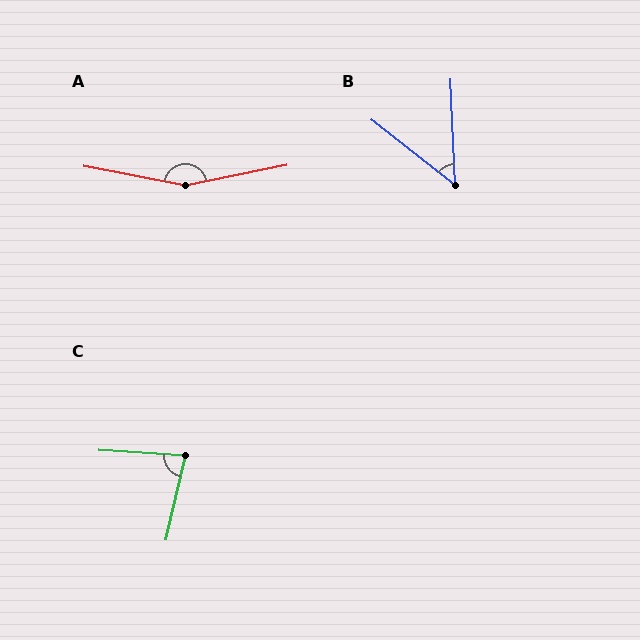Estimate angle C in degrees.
Approximately 81 degrees.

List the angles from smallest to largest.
B (49°), C (81°), A (158°).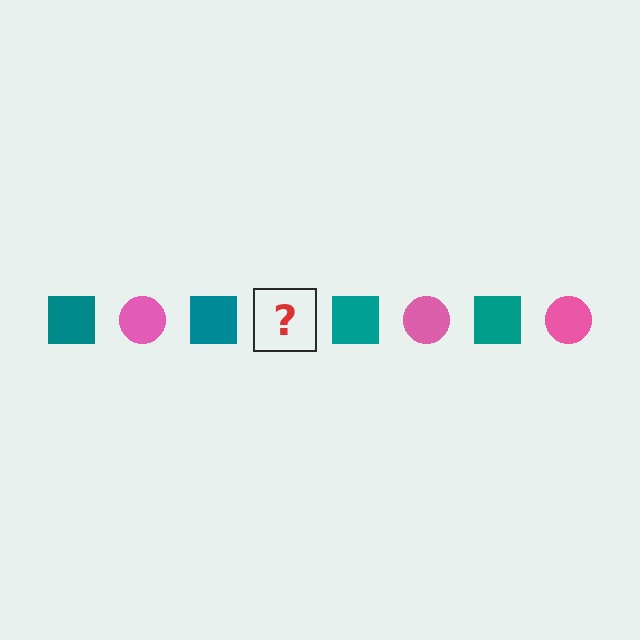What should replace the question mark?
The question mark should be replaced with a pink circle.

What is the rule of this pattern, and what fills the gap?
The rule is that the pattern alternates between teal square and pink circle. The gap should be filled with a pink circle.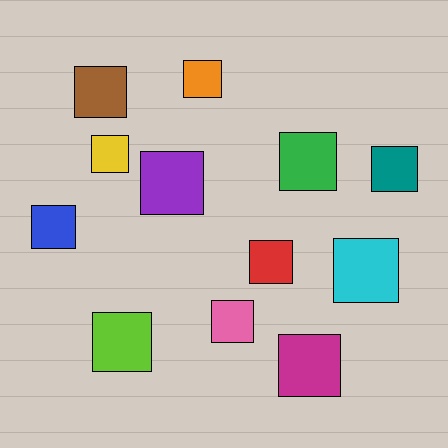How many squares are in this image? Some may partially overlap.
There are 12 squares.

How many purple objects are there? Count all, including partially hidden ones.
There is 1 purple object.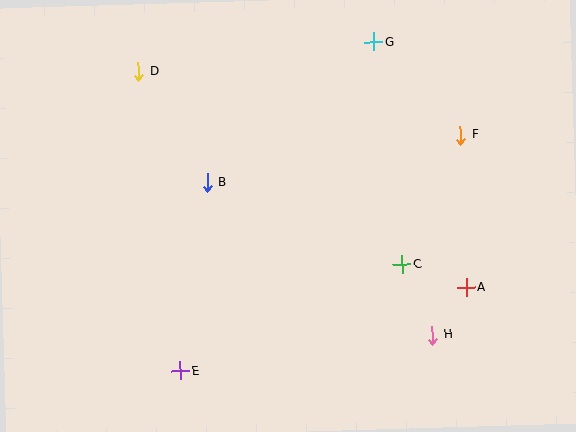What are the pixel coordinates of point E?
Point E is at (180, 371).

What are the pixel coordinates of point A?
Point A is at (466, 288).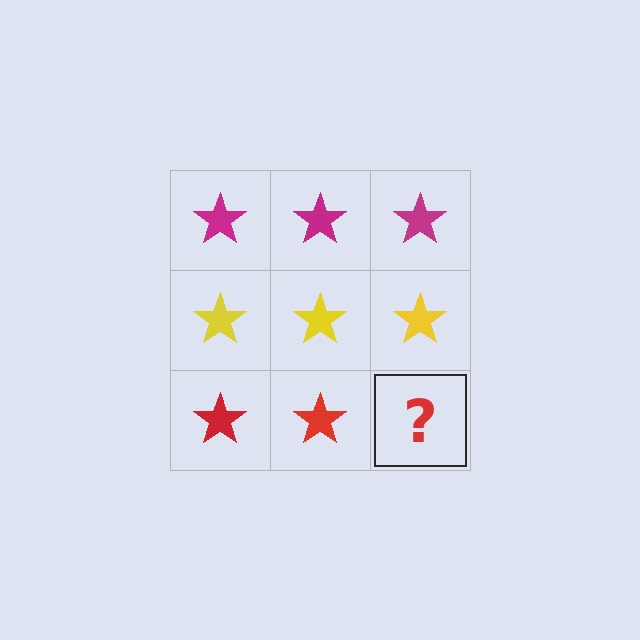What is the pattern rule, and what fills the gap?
The rule is that each row has a consistent color. The gap should be filled with a red star.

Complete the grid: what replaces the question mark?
The question mark should be replaced with a red star.